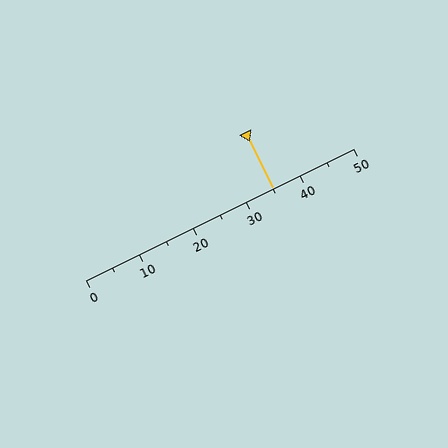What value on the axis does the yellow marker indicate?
The marker indicates approximately 35.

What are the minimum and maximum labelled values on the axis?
The axis runs from 0 to 50.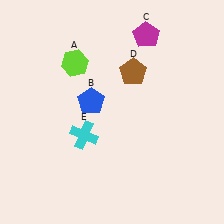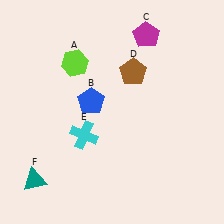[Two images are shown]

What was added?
A teal triangle (F) was added in Image 2.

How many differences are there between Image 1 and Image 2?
There is 1 difference between the two images.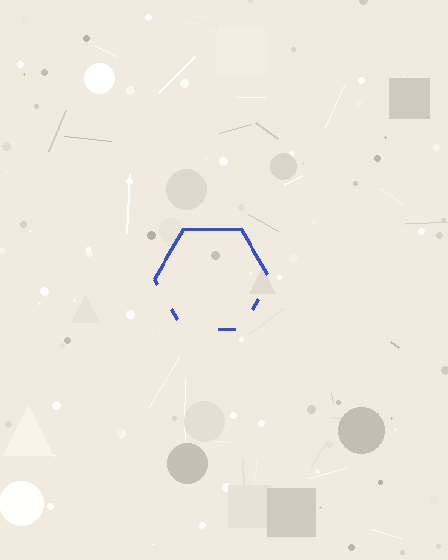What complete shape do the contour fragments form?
The contour fragments form a hexagon.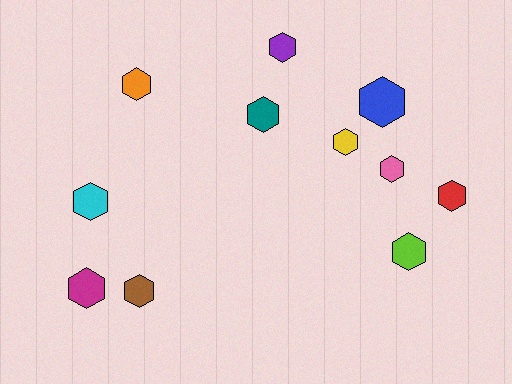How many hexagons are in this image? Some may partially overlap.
There are 11 hexagons.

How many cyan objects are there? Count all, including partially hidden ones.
There is 1 cyan object.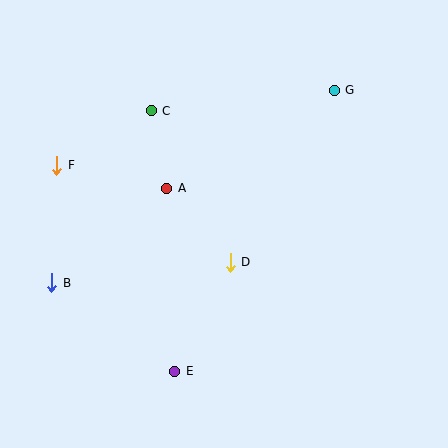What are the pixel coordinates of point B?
Point B is at (52, 283).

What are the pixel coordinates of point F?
Point F is at (57, 165).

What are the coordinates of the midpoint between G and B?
The midpoint between G and B is at (193, 187).